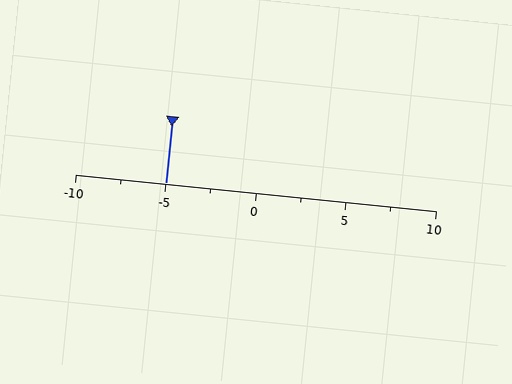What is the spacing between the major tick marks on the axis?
The major ticks are spaced 5 apart.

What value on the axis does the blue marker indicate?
The marker indicates approximately -5.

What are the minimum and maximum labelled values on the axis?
The axis runs from -10 to 10.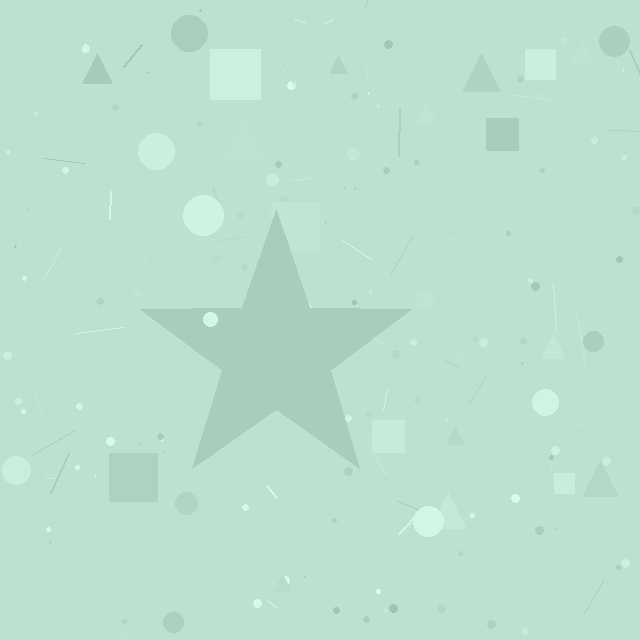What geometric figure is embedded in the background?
A star is embedded in the background.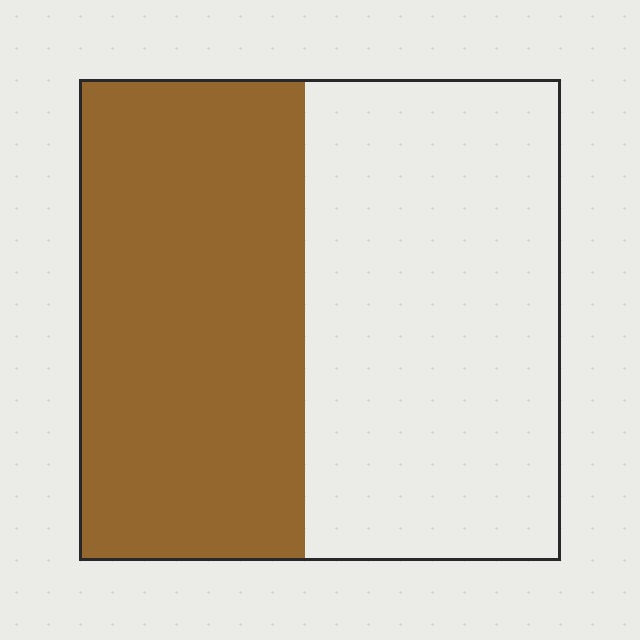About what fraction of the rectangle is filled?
About one half (1/2).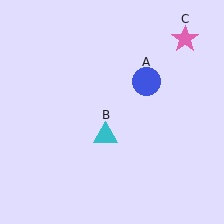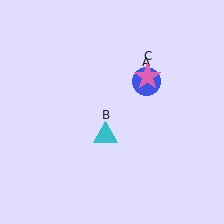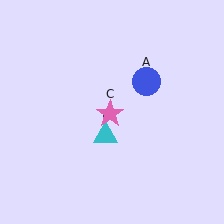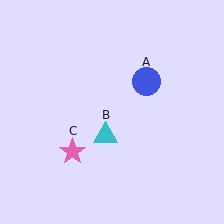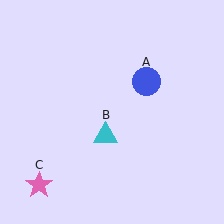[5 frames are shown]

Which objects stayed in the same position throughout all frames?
Blue circle (object A) and cyan triangle (object B) remained stationary.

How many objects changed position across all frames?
1 object changed position: pink star (object C).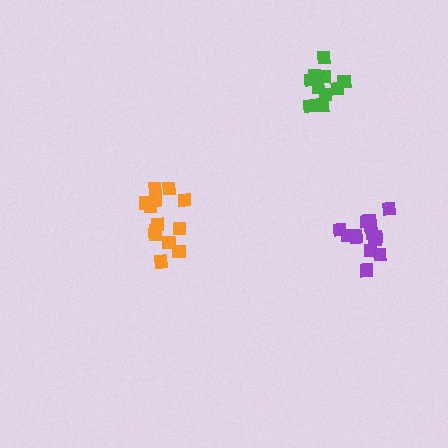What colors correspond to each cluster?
The clusters are colored: green, orange, purple.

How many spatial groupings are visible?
There are 3 spatial groupings.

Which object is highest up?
The green cluster is topmost.